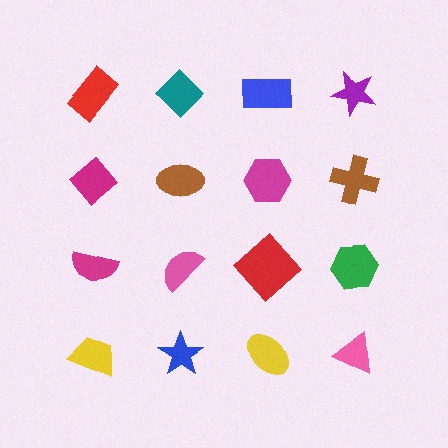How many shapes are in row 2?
4 shapes.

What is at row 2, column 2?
A brown ellipse.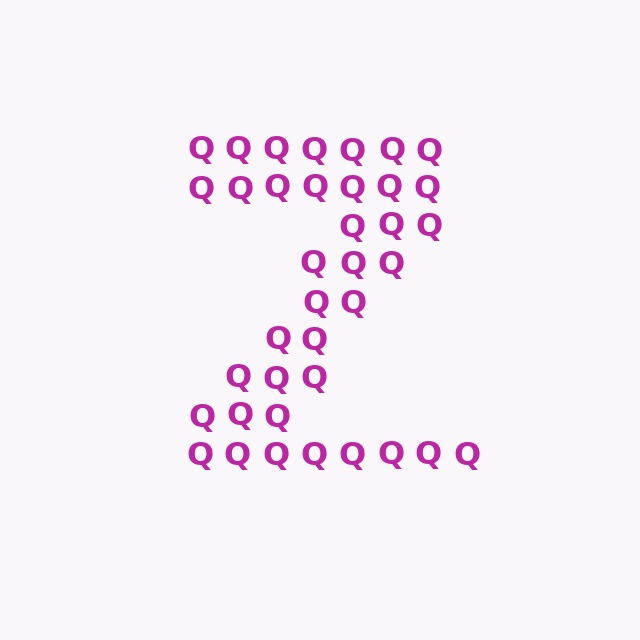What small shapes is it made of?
It is made of small letter Q's.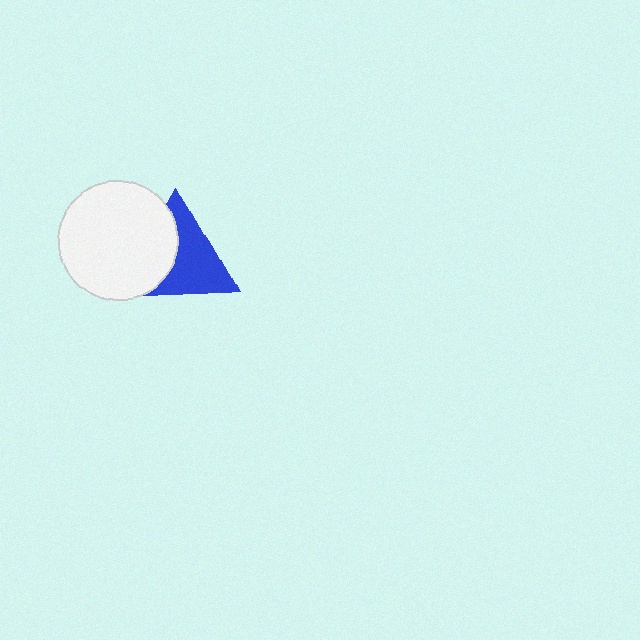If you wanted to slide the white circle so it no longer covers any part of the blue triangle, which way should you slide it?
Slide it left — that is the most direct way to separate the two shapes.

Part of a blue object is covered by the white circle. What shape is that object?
It is a triangle.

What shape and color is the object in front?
The object in front is a white circle.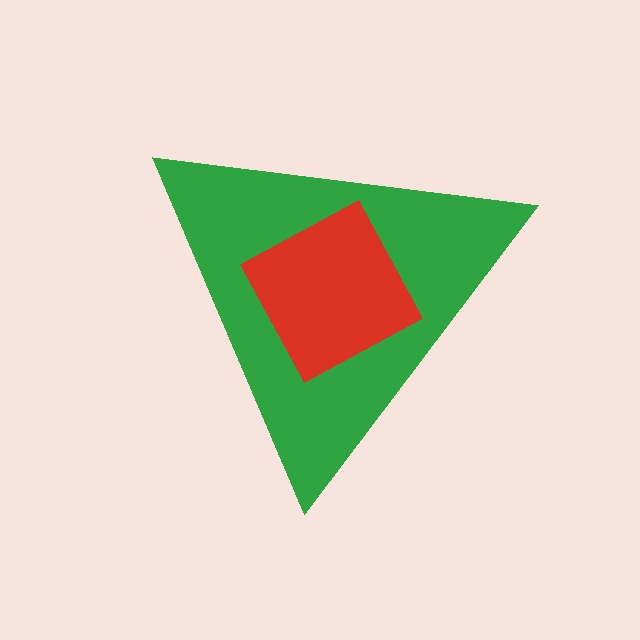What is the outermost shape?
The green triangle.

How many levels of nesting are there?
2.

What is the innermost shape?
The red diamond.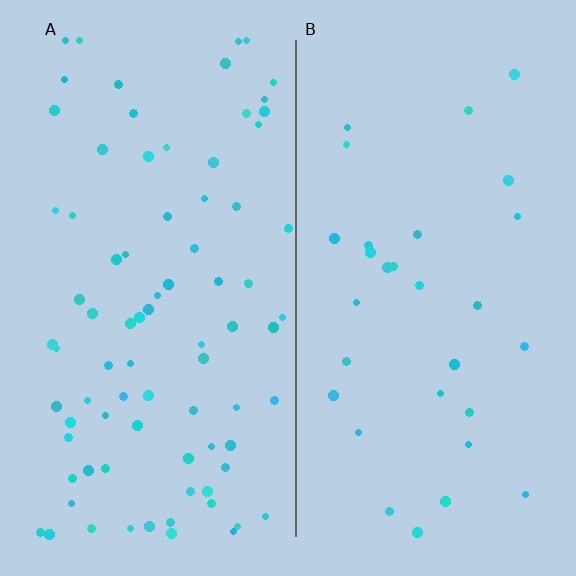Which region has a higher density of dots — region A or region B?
A (the left).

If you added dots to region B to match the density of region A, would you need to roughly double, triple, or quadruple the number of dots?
Approximately triple.